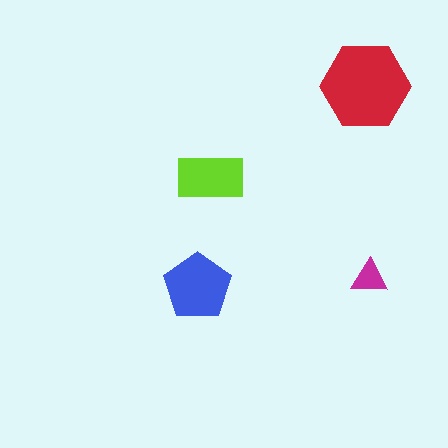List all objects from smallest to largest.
The magenta triangle, the lime rectangle, the blue pentagon, the red hexagon.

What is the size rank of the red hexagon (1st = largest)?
1st.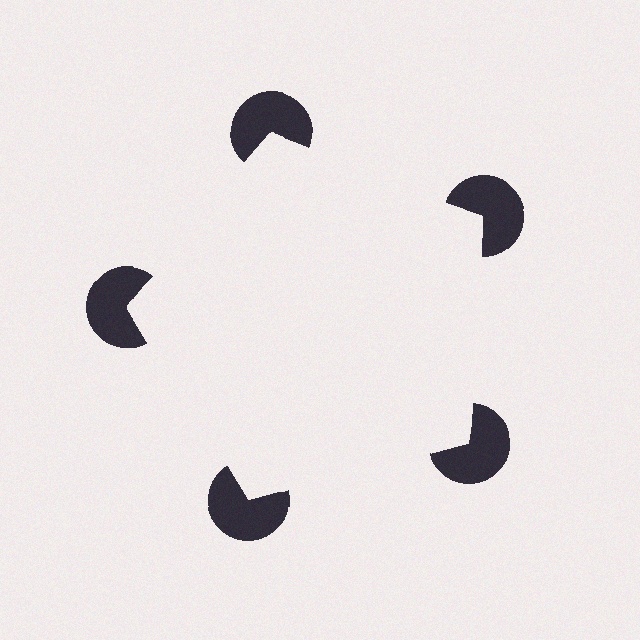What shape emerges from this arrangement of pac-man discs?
An illusory pentagon — its edges are inferred from the aligned wedge cuts in the pac-man discs, not physically drawn.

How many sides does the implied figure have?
5 sides.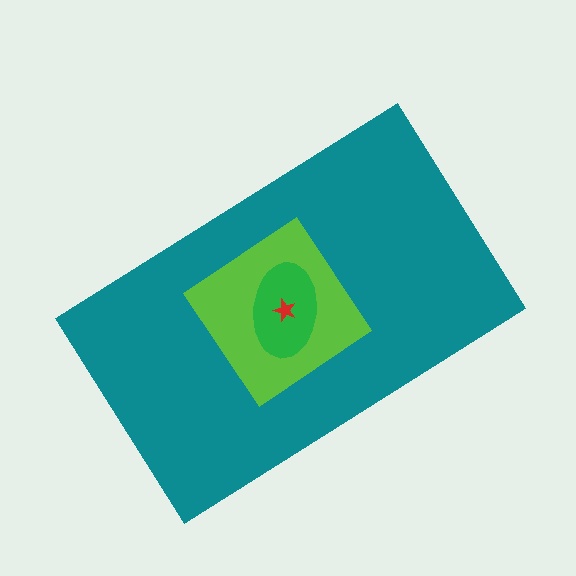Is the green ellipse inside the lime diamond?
Yes.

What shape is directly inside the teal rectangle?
The lime diamond.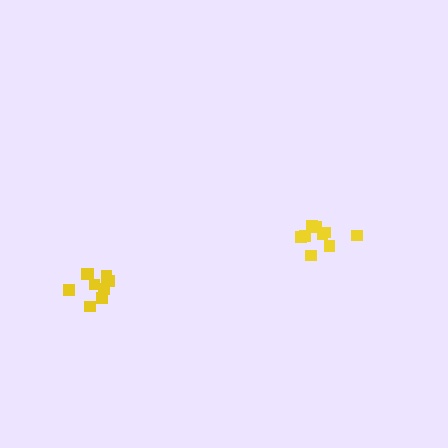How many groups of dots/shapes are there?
There are 2 groups.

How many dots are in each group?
Group 1: 10 dots, Group 2: 9 dots (19 total).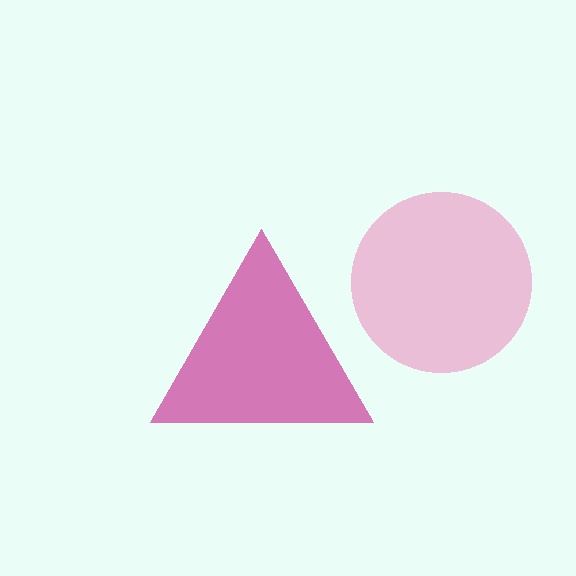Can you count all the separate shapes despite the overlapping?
Yes, there are 2 separate shapes.